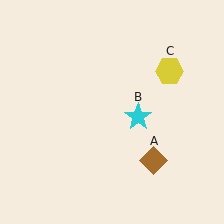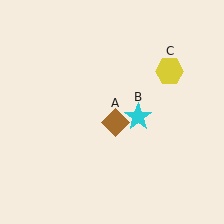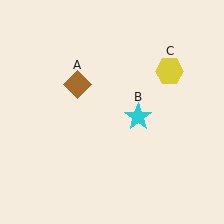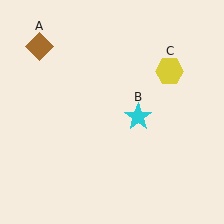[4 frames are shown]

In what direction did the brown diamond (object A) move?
The brown diamond (object A) moved up and to the left.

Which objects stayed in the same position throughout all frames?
Cyan star (object B) and yellow hexagon (object C) remained stationary.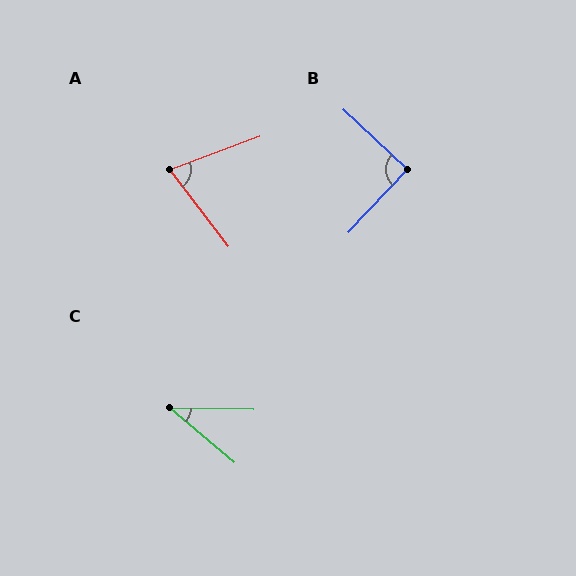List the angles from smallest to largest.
C (39°), A (73°), B (91°).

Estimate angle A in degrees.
Approximately 73 degrees.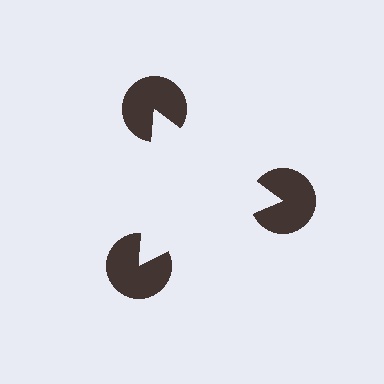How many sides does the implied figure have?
3 sides.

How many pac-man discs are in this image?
There are 3 — one at each vertex of the illusory triangle.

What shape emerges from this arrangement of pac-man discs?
An illusory triangle — its edges are inferred from the aligned wedge cuts in the pac-man discs, not physically drawn.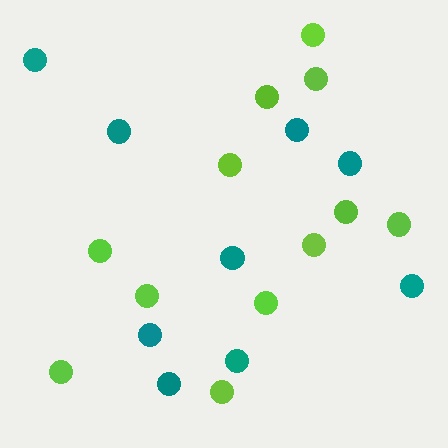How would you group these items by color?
There are 2 groups: one group of teal circles (9) and one group of lime circles (12).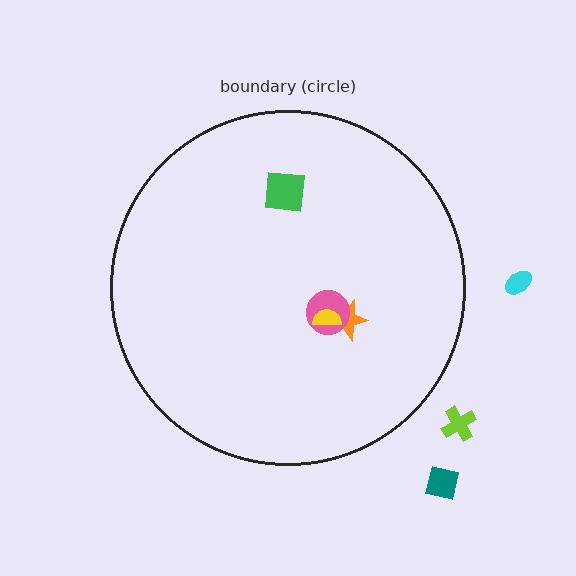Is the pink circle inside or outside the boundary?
Inside.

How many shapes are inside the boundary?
4 inside, 3 outside.